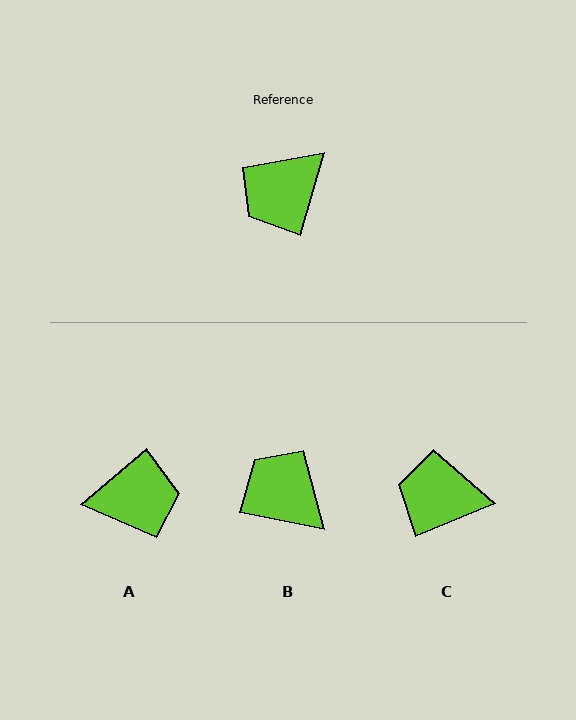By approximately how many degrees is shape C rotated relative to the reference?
Approximately 52 degrees clockwise.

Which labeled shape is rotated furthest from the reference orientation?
A, about 146 degrees away.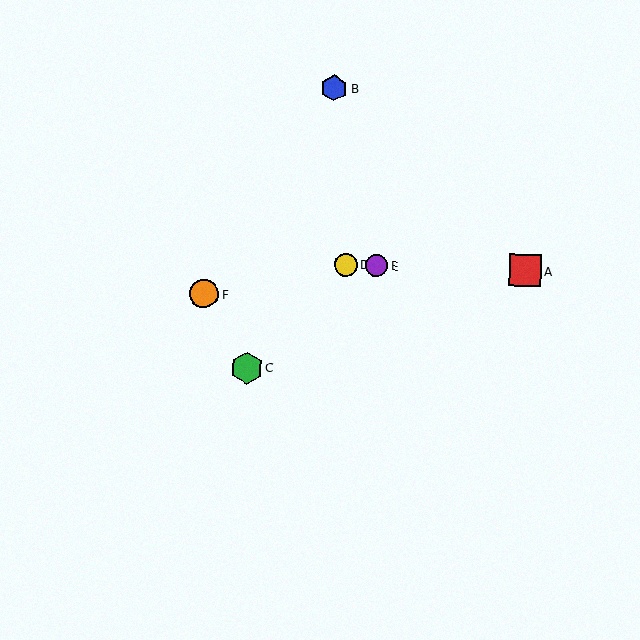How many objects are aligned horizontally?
3 objects (A, D, E) are aligned horizontally.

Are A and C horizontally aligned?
No, A is at y≈271 and C is at y≈368.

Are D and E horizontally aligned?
Yes, both are at y≈265.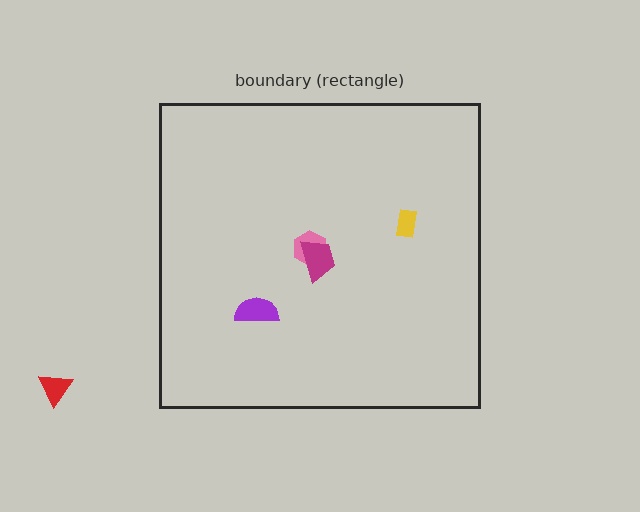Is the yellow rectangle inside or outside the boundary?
Inside.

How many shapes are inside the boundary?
4 inside, 1 outside.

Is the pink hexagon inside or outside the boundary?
Inside.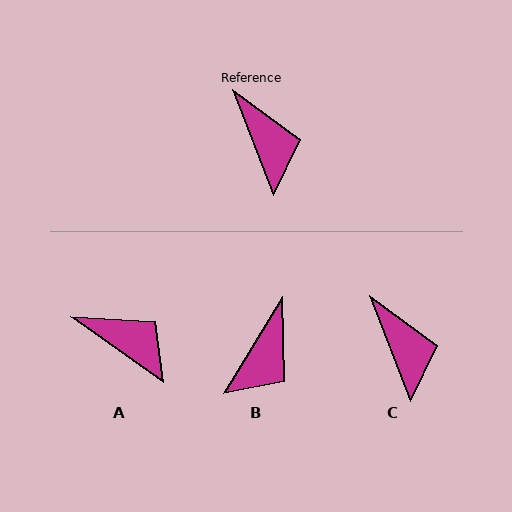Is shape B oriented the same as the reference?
No, it is off by about 52 degrees.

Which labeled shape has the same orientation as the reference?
C.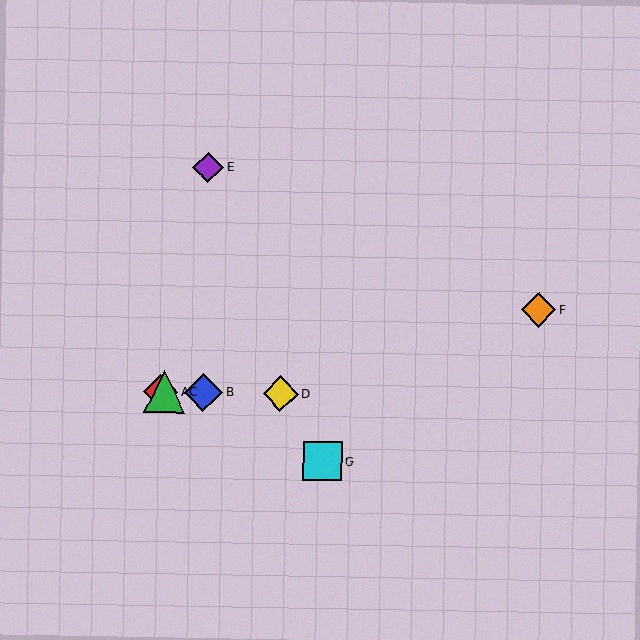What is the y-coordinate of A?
Object A is at y≈392.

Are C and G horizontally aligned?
No, C is at y≈392 and G is at y≈461.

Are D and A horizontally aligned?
Yes, both are at y≈394.